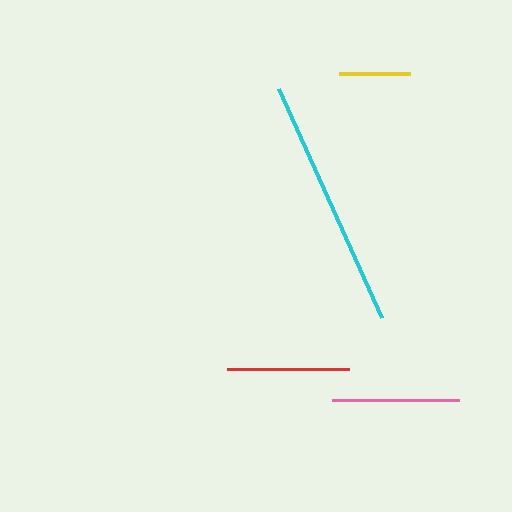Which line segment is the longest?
The cyan line is the longest at approximately 251 pixels.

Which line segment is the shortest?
The yellow line is the shortest at approximately 71 pixels.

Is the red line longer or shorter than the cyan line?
The cyan line is longer than the red line.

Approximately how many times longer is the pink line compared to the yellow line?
The pink line is approximately 1.8 times the length of the yellow line.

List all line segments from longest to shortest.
From longest to shortest: cyan, pink, red, yellow.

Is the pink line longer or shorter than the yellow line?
The pink line is longer than the yellow line.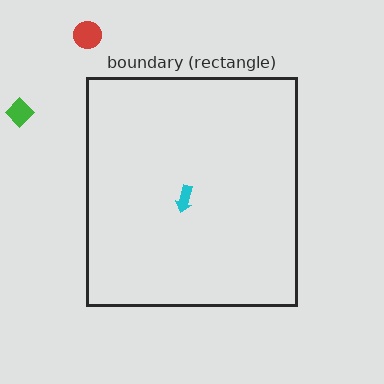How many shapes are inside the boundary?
1 inside, 2 outside.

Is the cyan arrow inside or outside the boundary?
Inside.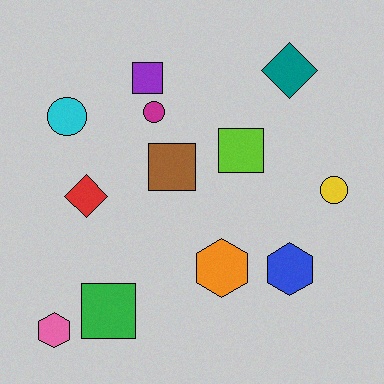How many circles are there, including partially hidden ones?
There are 3 circles.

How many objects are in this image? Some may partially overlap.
There are 12 objects.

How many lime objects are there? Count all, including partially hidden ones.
There is 1 lime object.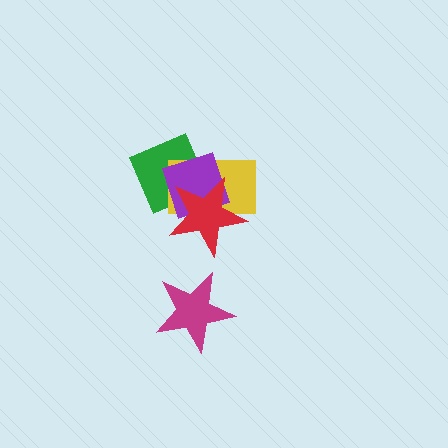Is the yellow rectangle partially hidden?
Yes, it is partially covered by another shape.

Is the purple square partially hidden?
Yes, it is partially covered by another shape.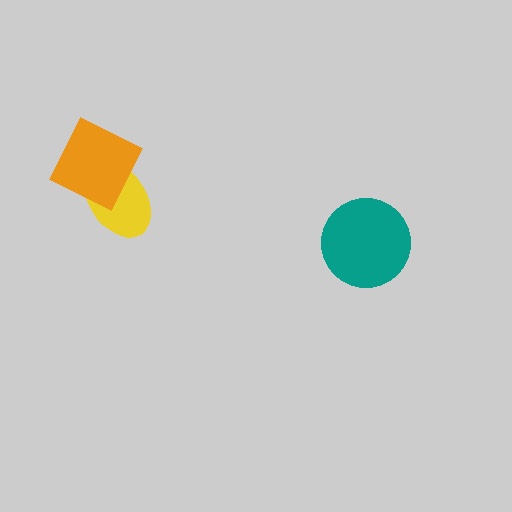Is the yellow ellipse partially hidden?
Yes, it is partially covered by another shape.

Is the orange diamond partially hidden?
No, no other shape covers it.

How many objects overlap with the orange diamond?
1 object overlaps with the orange diamond.